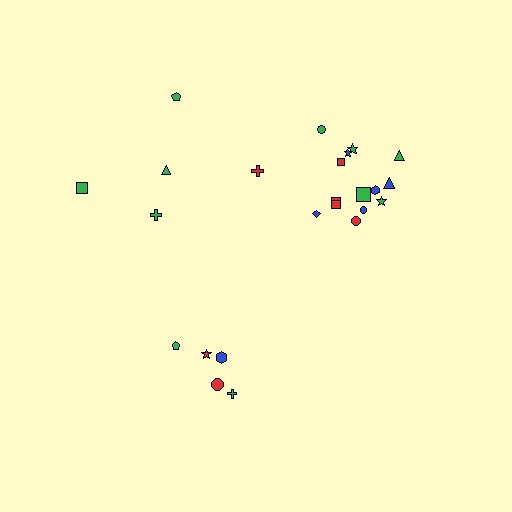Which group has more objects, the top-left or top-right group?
The top-right group.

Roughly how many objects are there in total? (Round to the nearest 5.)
Roughly 25 objects in total.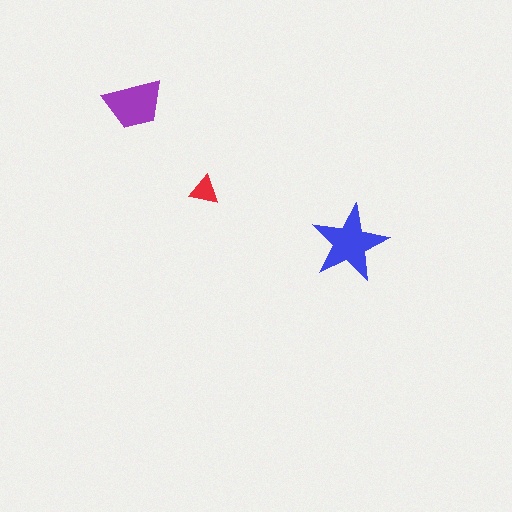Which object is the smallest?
The red triangle.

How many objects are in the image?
There are 3 objects in the image.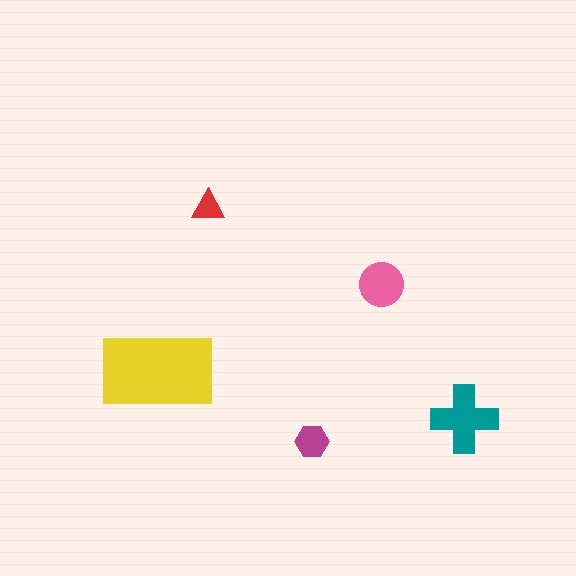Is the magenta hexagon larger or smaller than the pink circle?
Smaller.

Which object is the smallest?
The red triangle.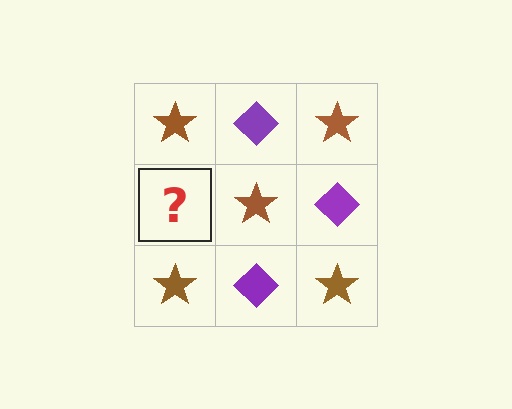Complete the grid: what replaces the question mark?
The question mark should be replaced with a purple diamond.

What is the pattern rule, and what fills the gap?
The rule is that it alternates brown star and purple diamond in a checkerboard pattern. The gap should be filled with a purple diamond.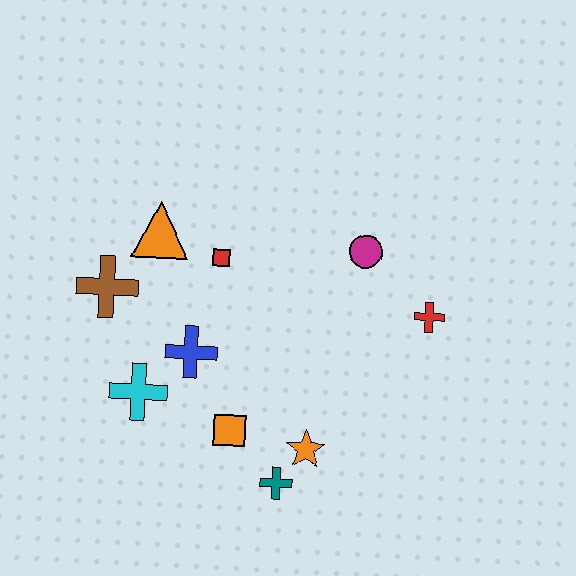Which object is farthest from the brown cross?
The red cross is farthest from the brown cross.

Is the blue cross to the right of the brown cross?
Yes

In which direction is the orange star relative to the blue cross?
The orange star is to the right of the blue cross.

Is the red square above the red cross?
Yes